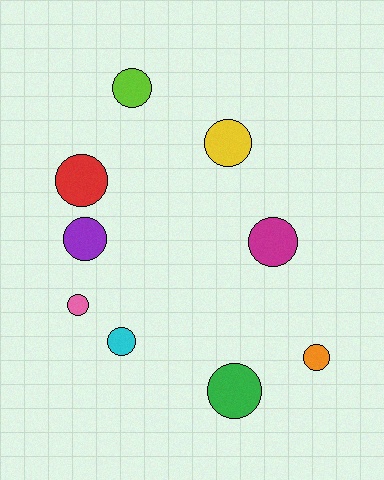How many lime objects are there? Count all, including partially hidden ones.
There is 1 lime object.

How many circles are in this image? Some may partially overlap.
There are 9 circles.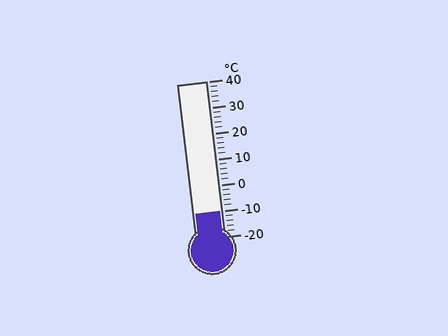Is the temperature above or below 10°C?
The temperature is below 10°C.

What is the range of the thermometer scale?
The thermometer scale ranges from -20°C to 40°C.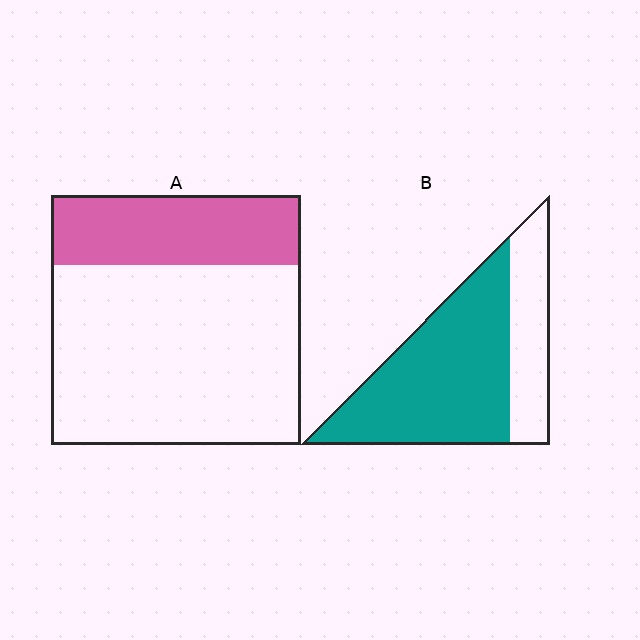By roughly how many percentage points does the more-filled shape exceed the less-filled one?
By roughly 40 percentage points (B over A).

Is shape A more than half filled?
No.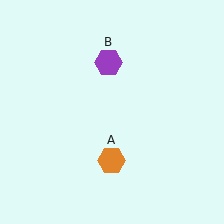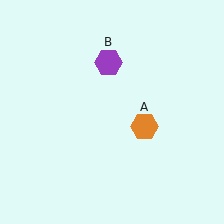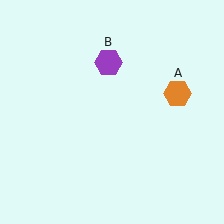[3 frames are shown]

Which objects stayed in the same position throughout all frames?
Purple hexagon (object B) remained stationary.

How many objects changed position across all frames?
1 object changed position: orange hexagon (object A).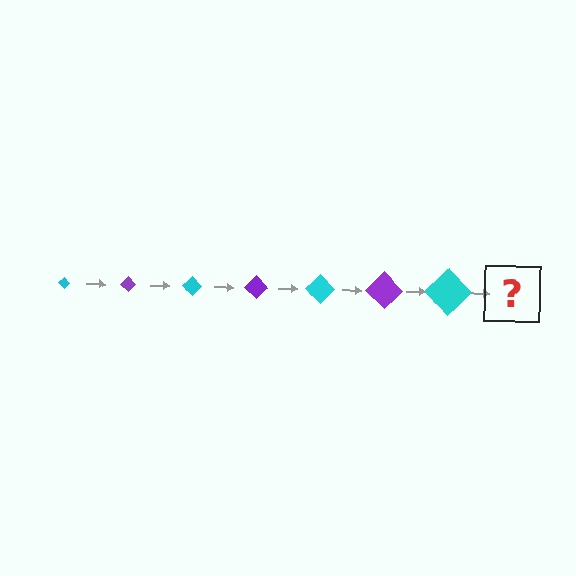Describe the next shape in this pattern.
It should be a purple diamond, larger than the previous one.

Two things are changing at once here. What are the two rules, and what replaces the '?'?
The two rules are that the diamond grows larger each step and the color cycles through cyan and purple. The '?' should be a purple diamond, larger than the previous one.